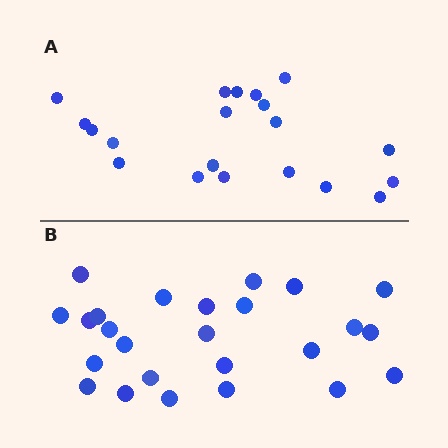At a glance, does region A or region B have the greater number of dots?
Region B (the bottom region) has more dots.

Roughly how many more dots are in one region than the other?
Region B has about 5 more dots than region A.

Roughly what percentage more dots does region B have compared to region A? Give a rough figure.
About 25% more.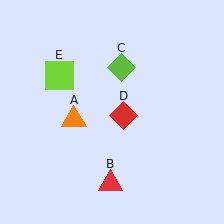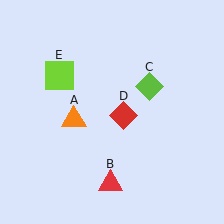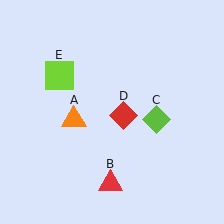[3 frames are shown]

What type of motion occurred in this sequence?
The lime diamond (object C) rotated clockwise around the center of the scene.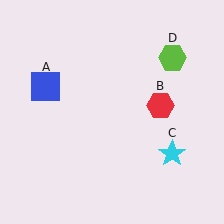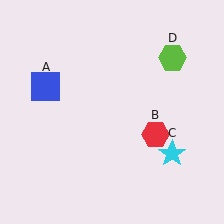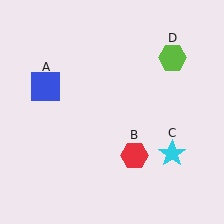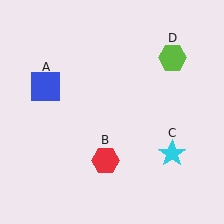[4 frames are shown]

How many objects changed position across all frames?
1 object changed position: red hexagon (object B).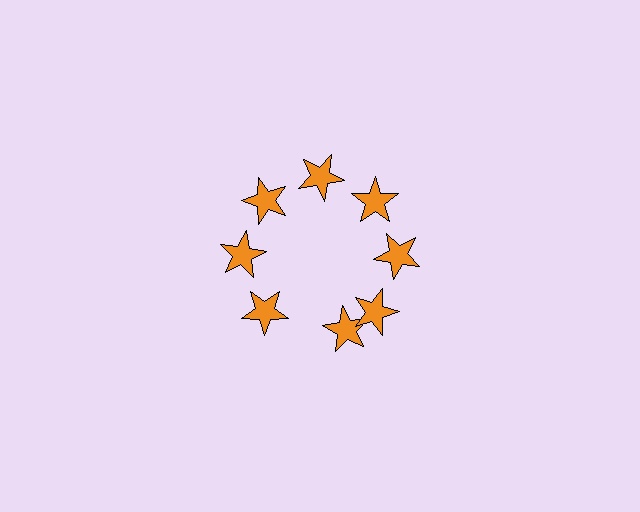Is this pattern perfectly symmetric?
No. The 8 orange stars are arranged in a ring, but one element near the 6 o'clock position is rotated out of alignment along the ring, breaking the 8-fold rotational symmetry.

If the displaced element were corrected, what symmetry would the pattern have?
It would have 8-fold rotational symmetry — the pattern would map onto itself every 45 degrees.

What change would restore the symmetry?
The symmetry would be restored by rotating it back into even spacing with its neighbors so that all 8 stars sit at equal angles and equal distance from the center.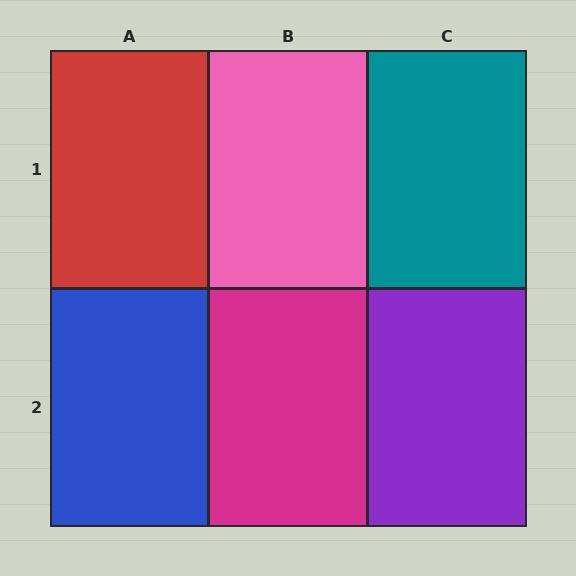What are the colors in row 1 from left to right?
Red, pink, teal.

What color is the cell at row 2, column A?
Blue.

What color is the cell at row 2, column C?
Purple.